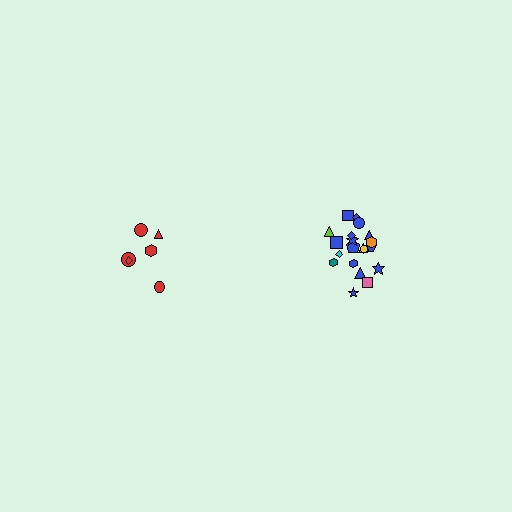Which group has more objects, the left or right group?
The right group.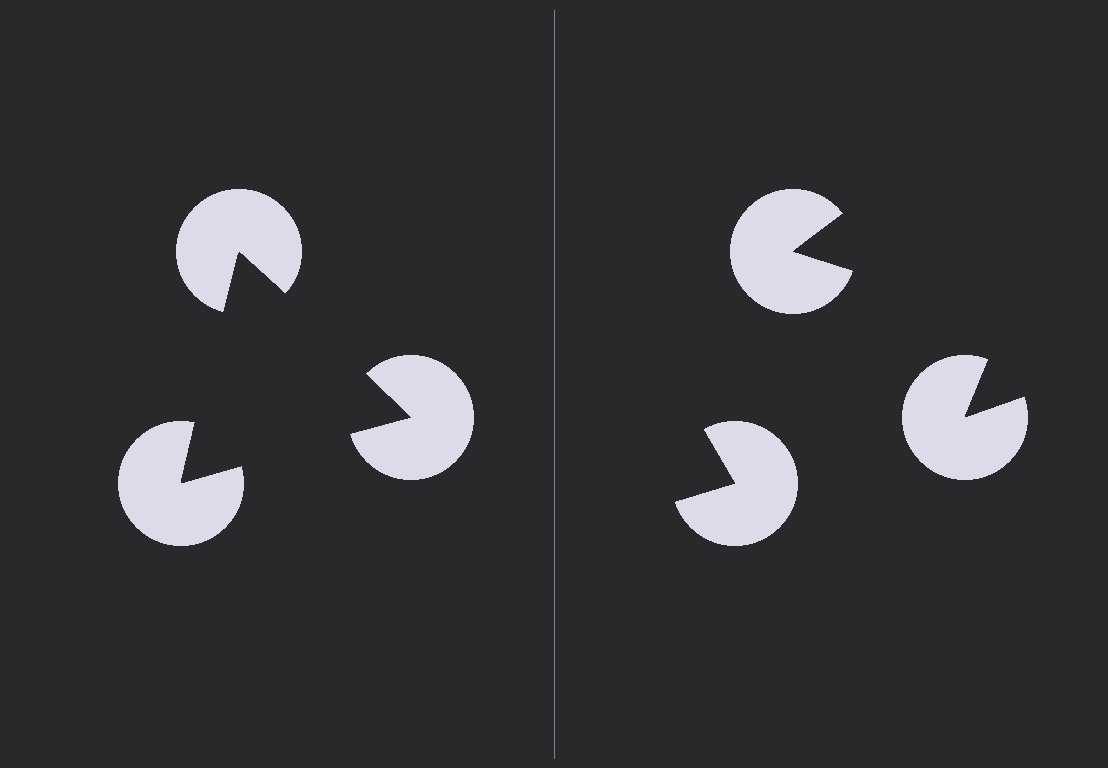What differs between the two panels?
The pac-man discs are positioned identically on both sides; only the wedge orientations differ. On the left they align to a triangle; on the right they are misaligned.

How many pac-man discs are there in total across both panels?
6 — 3 on each side.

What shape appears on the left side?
An illusory triangle.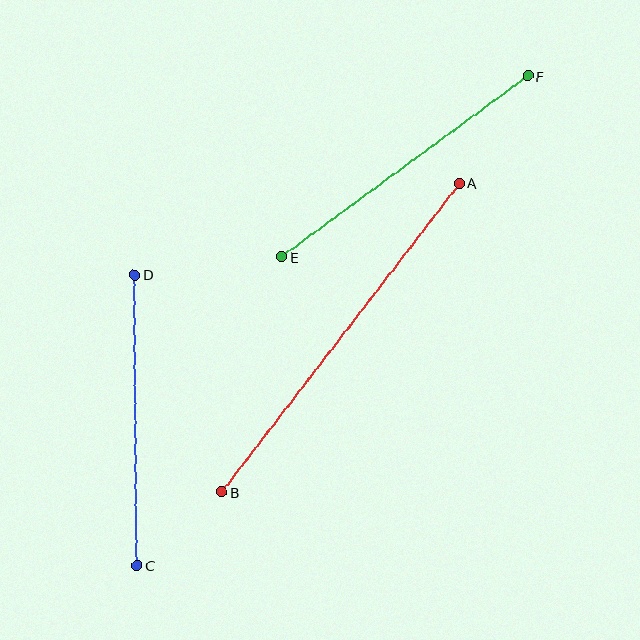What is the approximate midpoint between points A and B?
The midpoint is at approximately (341, 337) pixels.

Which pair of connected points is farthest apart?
Points A and B are farthest apart.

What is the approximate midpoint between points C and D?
The midpoint is at approximately (136, 420) pixels.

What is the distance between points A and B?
The distance is approximately 390 pixels.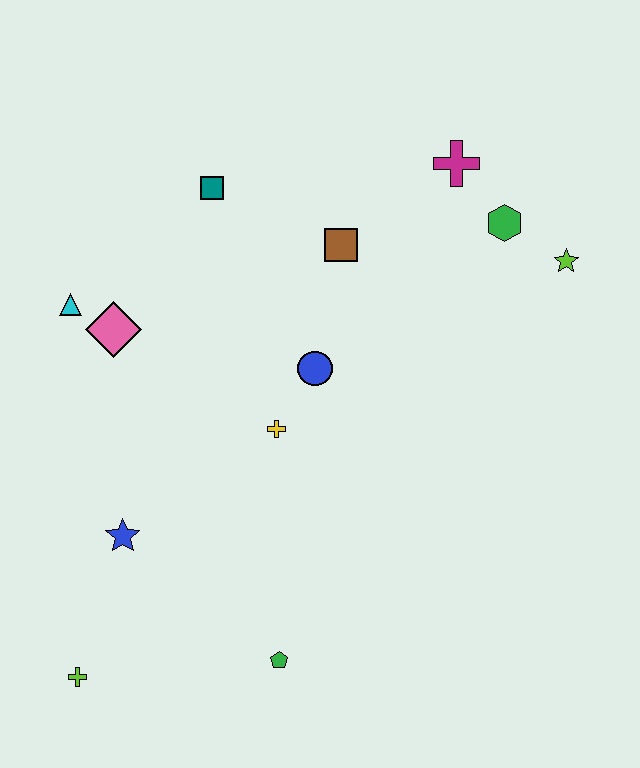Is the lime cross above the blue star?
No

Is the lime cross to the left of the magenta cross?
Yes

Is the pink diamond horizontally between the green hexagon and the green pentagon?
No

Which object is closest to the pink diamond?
The cyan triangle is closest to the pink diamond.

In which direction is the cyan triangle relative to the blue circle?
The cyan triangle is to the left of the blue circle.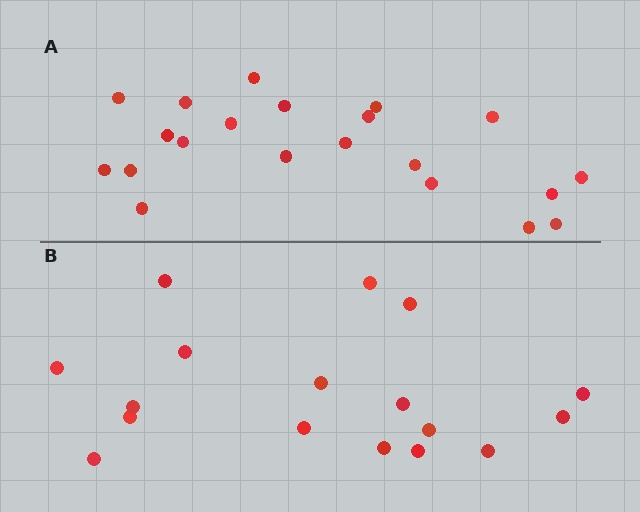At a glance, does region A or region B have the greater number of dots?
Region A (the top region) has more dots.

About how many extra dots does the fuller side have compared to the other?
Region A has about 4 more dots than region B.